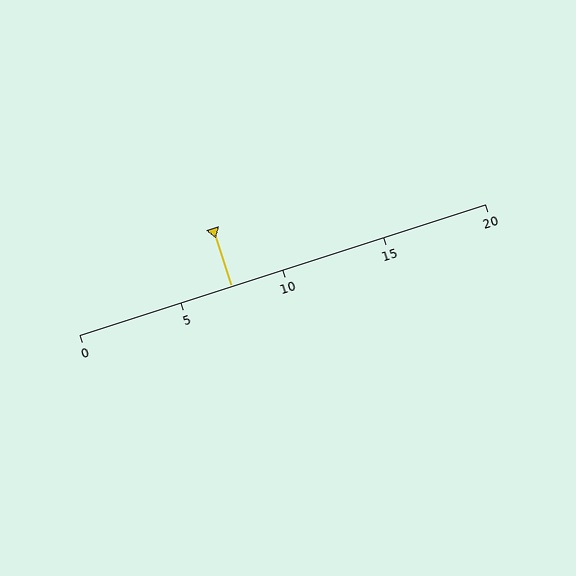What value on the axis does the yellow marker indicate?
The marker indicates approximately 7.5.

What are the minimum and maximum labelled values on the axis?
The axis runs from 0 to 20.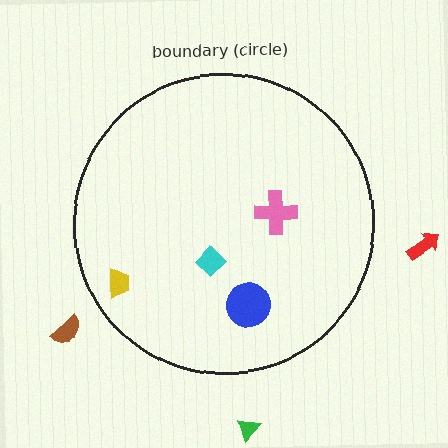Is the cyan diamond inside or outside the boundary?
Inside.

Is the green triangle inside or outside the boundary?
Outside.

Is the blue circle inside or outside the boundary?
Inside.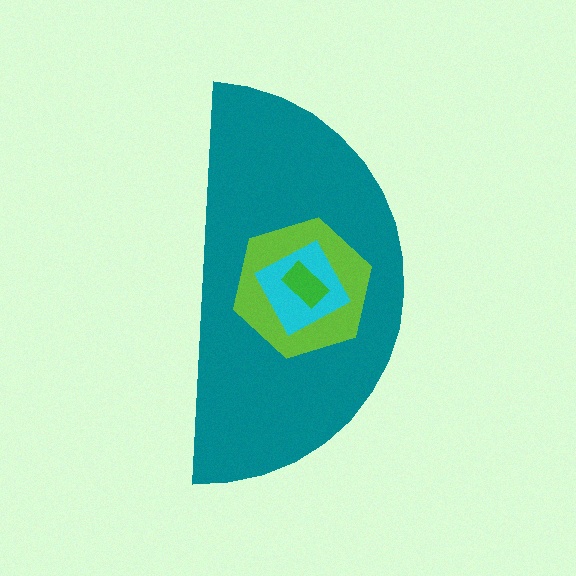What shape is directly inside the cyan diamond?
The green rectangle.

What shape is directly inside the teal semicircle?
The lime hexagon.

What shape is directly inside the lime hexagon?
The cyan diamond.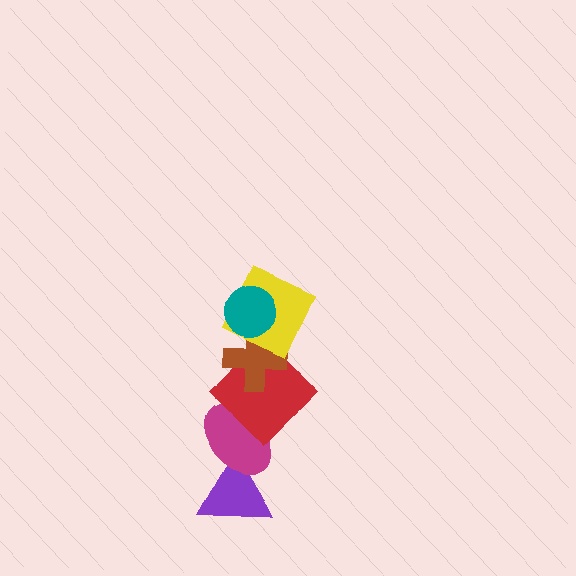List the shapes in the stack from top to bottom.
From top to bottom: the teal circle, the yellow square, the brown cross, the red diamond, the magenta ellipse, the purple triangle.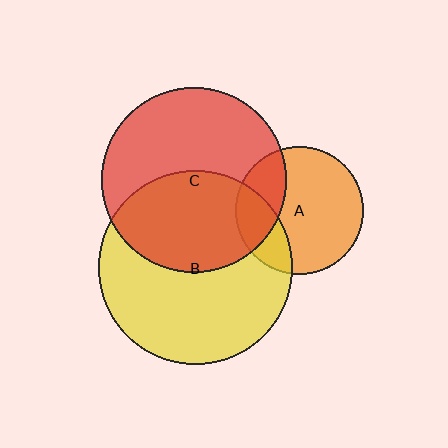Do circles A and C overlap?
Yes.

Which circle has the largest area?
Circle B (yellow).